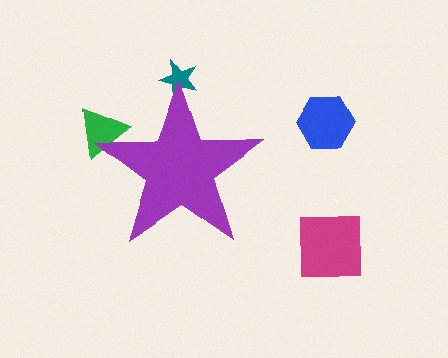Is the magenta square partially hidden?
No, the magenta square is fully visible.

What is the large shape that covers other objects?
A purple star.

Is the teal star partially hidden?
Yes, the teal star is partially hidden behind the purple star.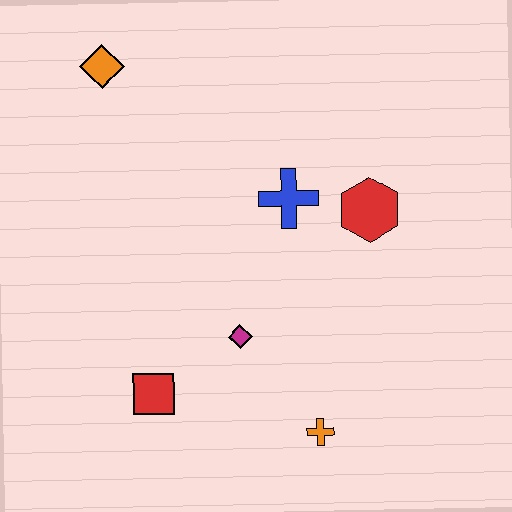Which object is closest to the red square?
The magenta diamond is closest to the red square.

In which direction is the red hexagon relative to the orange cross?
The red hexagon is above the orange cross.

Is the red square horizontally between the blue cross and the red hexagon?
No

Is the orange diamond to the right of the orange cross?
No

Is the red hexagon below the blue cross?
Yes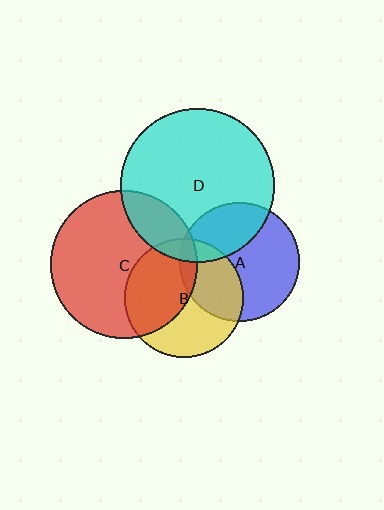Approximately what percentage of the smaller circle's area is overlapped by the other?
Approximately 5%.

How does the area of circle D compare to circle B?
Approximately 1.7 times.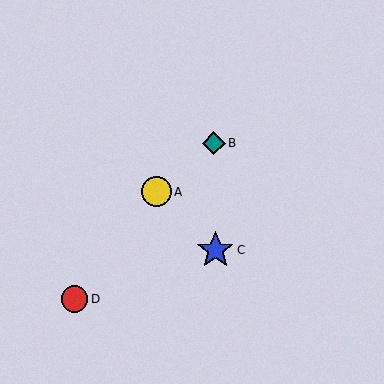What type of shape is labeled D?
Shape D is a red circle.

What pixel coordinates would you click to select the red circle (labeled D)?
Click at (75, 299) to select the red circle D.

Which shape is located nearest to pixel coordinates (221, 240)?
The blue star (labeled C) at (215, 250) is nearest to that location.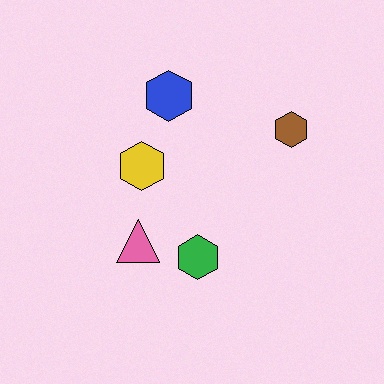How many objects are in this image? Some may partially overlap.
There are 5 objects.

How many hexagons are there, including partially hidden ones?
There are 4 hexagons.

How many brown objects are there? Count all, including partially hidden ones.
There is 1 brown object.